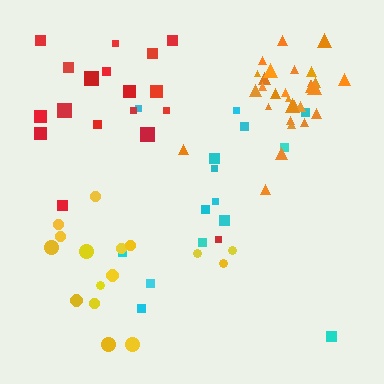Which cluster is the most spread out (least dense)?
Cyan.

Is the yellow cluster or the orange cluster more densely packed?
Orange.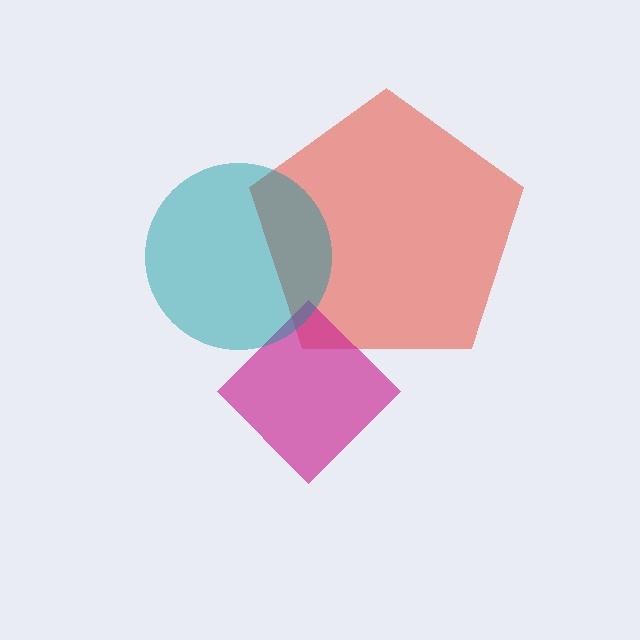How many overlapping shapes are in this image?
There are 3 overlapping shapes in the image.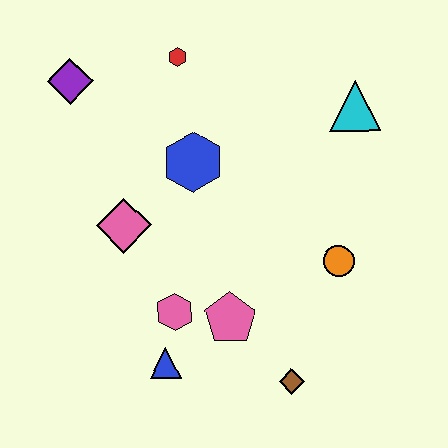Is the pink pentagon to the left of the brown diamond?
Yes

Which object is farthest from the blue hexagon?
The brown diamond is farthest from the blue hexagon.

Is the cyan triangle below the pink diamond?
No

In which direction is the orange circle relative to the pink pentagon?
The orange circle is to the right of the pink pentagon.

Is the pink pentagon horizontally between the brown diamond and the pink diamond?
Yes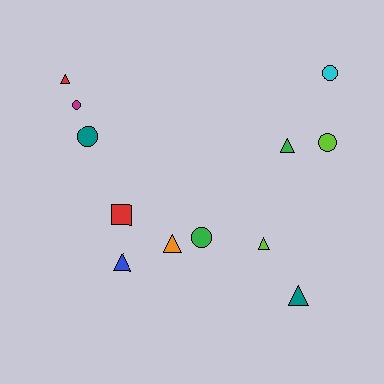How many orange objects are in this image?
There is 1 orange object.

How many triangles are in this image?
There are 6 triangles.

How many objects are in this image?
There are 12 objects.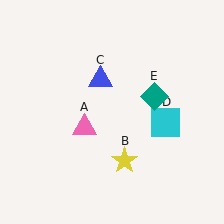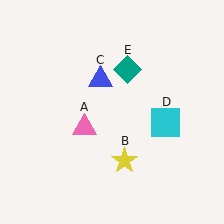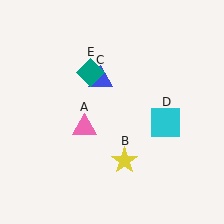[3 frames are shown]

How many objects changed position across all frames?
1 object changed position: teal diamond (object E).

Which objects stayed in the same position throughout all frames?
Pink triangle (object A) and yellow star (object B) and blue triangle (object C) and cyan square (object D) remained stationary.